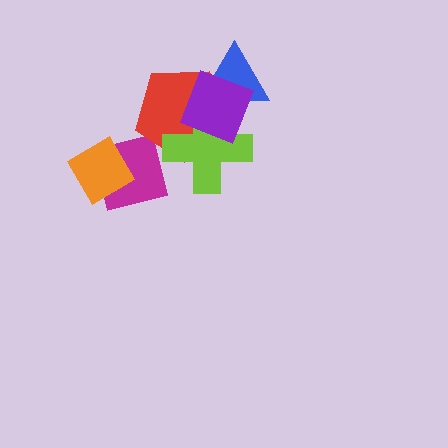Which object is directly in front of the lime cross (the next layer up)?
The blue triangle is directly in front of the lime cross.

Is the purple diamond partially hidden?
No, no other shape covers it.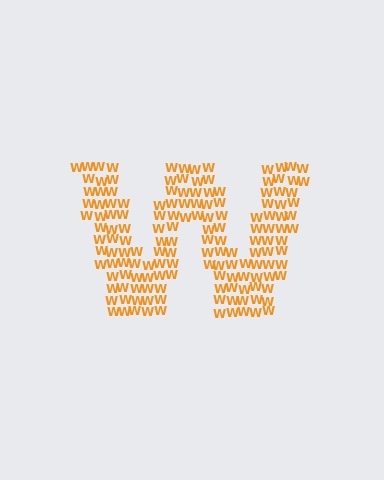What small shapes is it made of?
It is made of small letter W's.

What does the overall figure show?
The overall figure shows the letter W.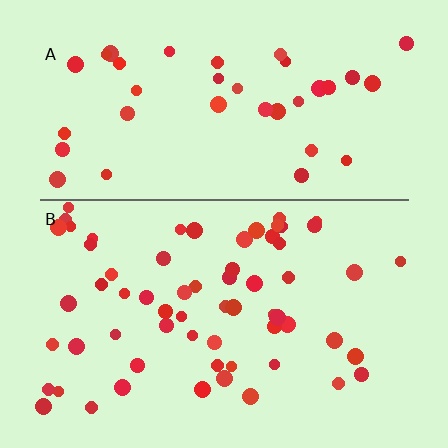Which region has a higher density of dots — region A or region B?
B (the bottom).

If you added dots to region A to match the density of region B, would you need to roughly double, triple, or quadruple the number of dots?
Approximately double.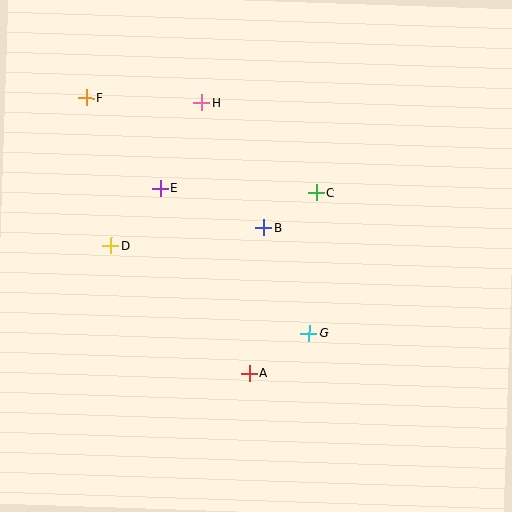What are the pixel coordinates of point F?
Point F is at (86, 98).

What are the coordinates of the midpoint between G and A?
The midpoint between G and A is at (279, 353).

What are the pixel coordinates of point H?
Point H is at (202, 102).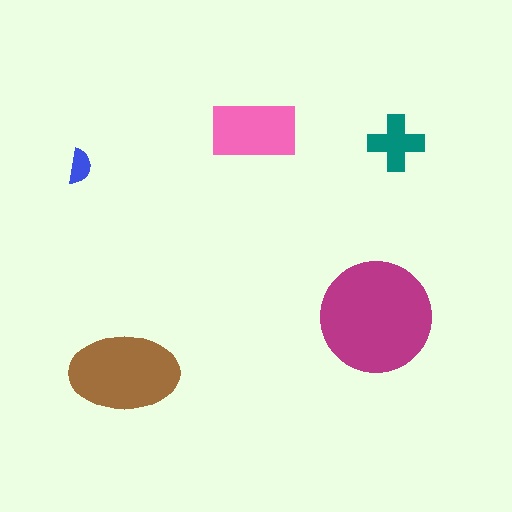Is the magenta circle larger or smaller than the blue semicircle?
Larger.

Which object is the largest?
The magenta circle.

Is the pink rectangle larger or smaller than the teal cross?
Larger.